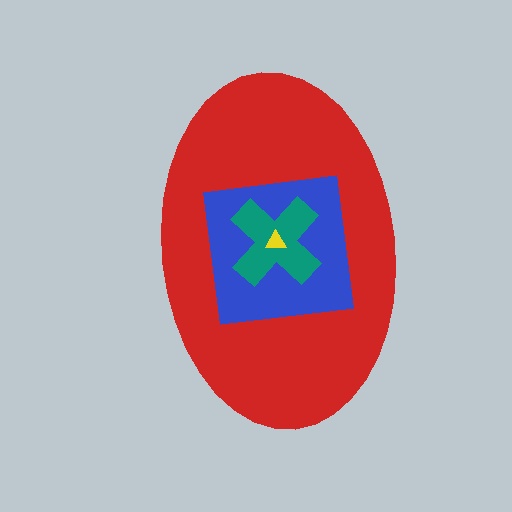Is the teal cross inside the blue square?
Yes.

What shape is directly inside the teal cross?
The yellow triangle.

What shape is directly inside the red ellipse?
The blue square.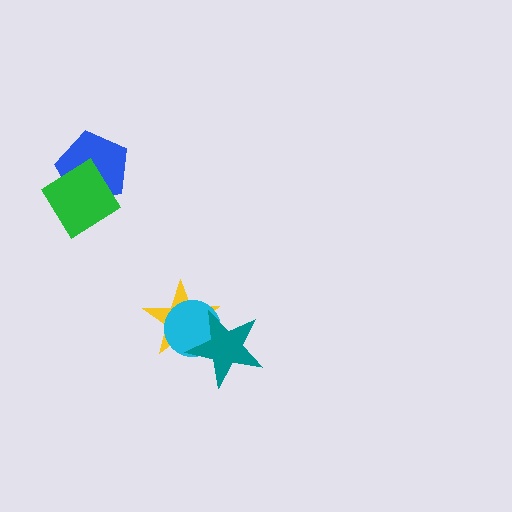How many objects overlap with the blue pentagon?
1 object overlaps with the blue pentagon.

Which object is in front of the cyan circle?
The teal star is in front of the cyan circle.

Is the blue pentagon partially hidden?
Yes, it is partially covered by another shape.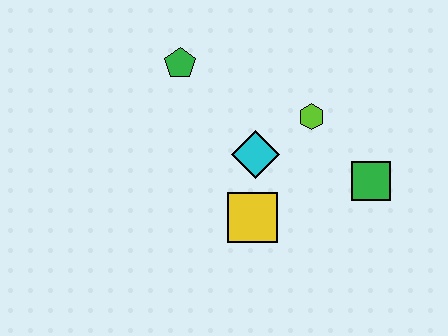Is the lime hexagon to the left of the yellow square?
No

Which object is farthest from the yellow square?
The green pentagon is farthest from the yellow square.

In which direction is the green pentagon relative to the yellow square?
The green pentagon is above the yellow square.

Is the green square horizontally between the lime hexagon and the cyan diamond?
No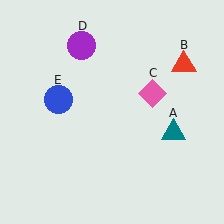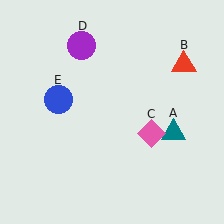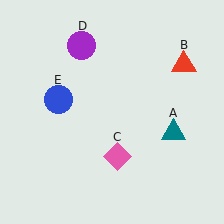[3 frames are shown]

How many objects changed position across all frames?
1 object changed position: pink diamond (object C).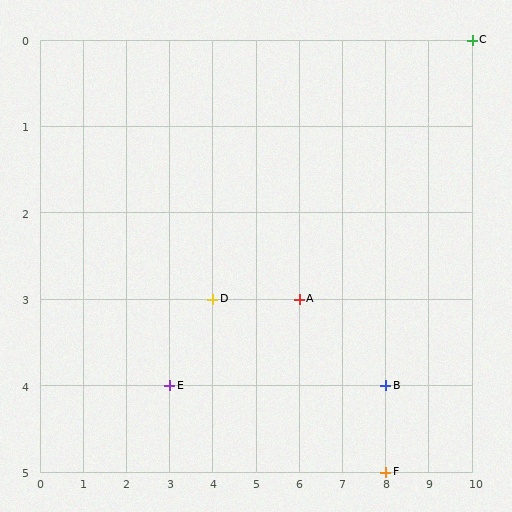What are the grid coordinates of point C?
Point C is at grid coordinates (10, 0).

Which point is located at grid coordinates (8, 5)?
Point F is at (8, 5).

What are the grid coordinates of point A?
Point A is at grid coordinates (6, 3).